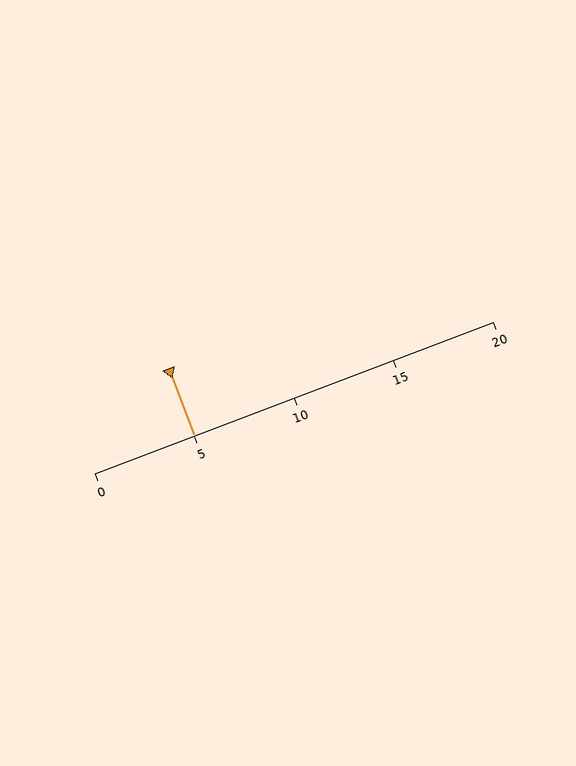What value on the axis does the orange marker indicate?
The marker indicates approximately 5.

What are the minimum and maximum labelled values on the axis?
The axis runs from 0 to 20.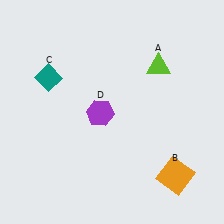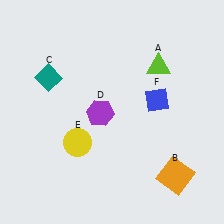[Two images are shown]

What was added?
A yellow circle (E), a blue diamond (F) were added in Image 2.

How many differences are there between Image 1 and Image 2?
There are 2 differences between the two images.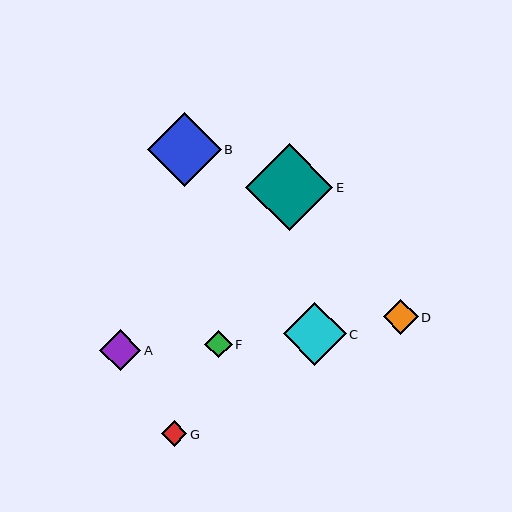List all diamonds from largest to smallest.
From largest to smallest: E, B, C, A, D, F, G.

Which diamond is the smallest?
Diamond G is the smallest with a size of approximately 26 pixels.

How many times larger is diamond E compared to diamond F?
Diamond E is approximately 3.2 times the size of diamond F.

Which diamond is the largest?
Diamond E is the largest with a size of approximately 87 pixels.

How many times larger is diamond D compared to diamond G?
Diamond D is approximately 1.4 times the size of diamond G.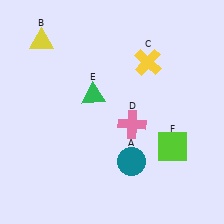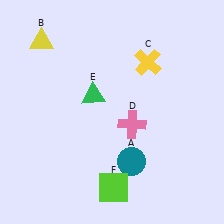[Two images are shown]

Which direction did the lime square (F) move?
The lime square (F) moved left.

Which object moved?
The lime square (F) moved left.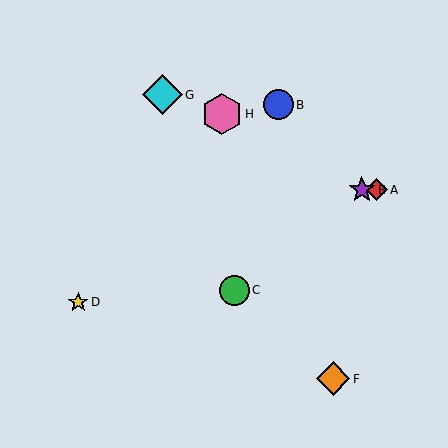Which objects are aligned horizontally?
Objects A, E are aligned horizontally.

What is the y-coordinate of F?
Object F is at y≈379.